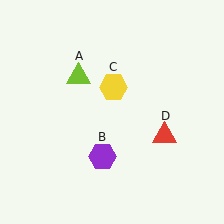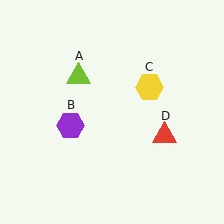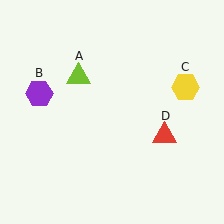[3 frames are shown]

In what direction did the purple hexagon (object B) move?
The purple hexagon (object B) moved up and to the left.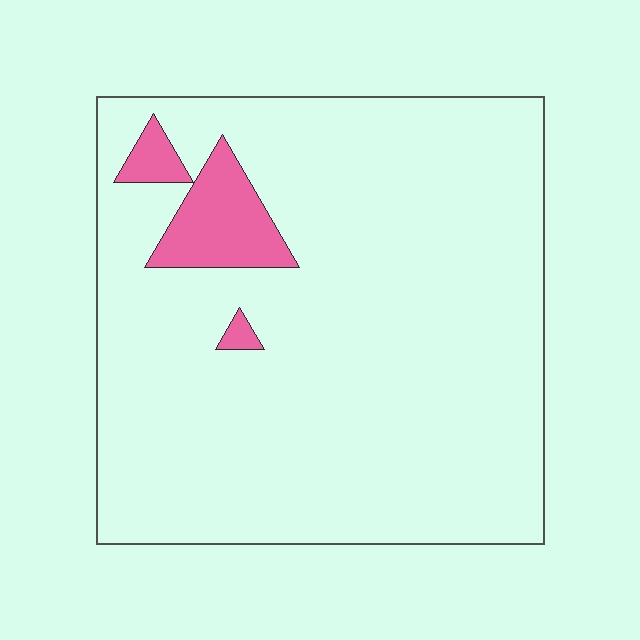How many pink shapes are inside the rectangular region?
3.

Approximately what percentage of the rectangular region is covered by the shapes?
Approximately 5%.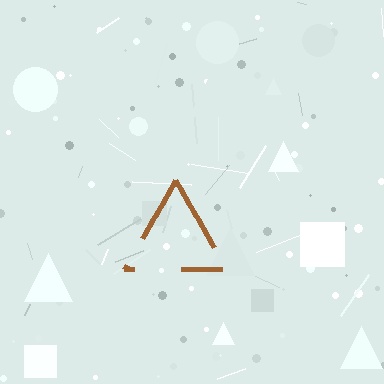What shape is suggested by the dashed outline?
The dashed outline suggests a triangle.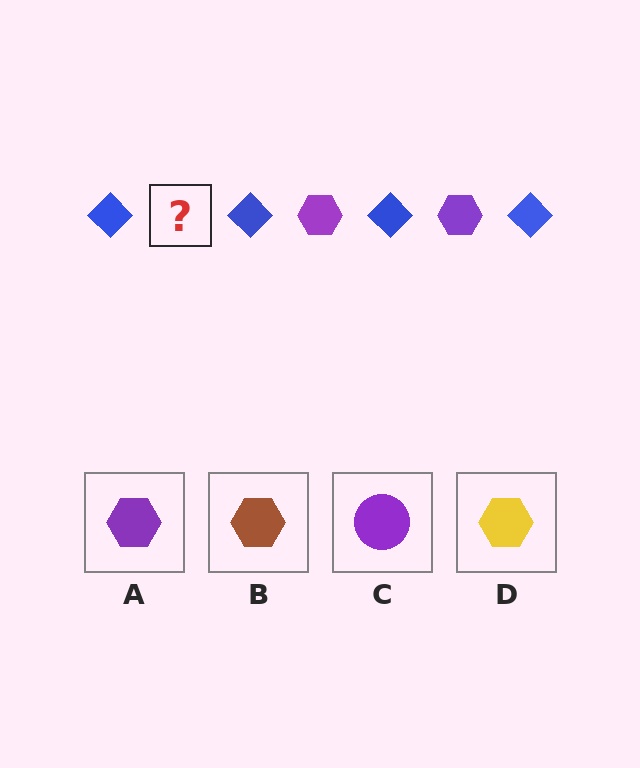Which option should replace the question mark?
Option A.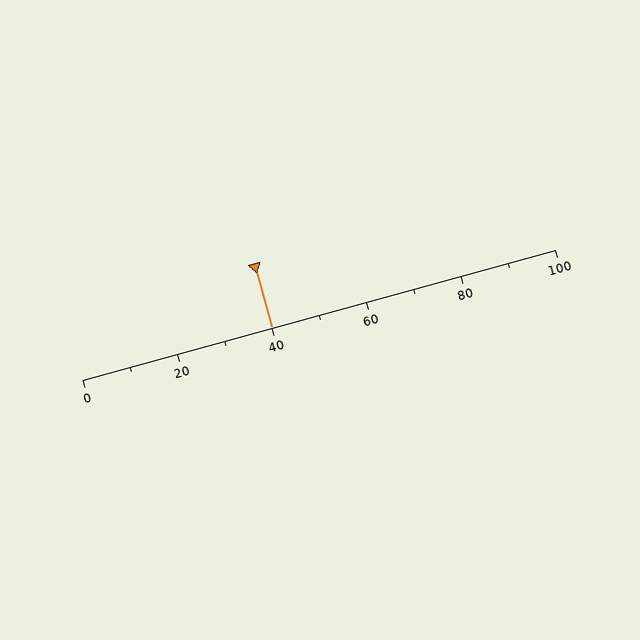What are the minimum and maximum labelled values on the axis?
The axis runs from 0 to 100.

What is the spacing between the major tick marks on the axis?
The major ticks are spaced 20 apart.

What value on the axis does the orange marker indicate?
The marker indicates approximately 40.